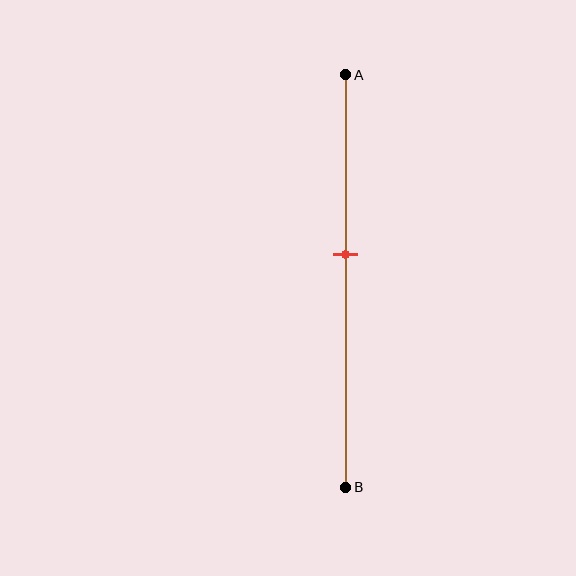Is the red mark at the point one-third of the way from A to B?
No, the mark is at about 45% from A, not at the 33% one-third point.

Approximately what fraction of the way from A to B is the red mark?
The red mark is approximately 45% of the way from A to B.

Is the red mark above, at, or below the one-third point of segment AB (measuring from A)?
The red mark is below the one-third point of segment AB.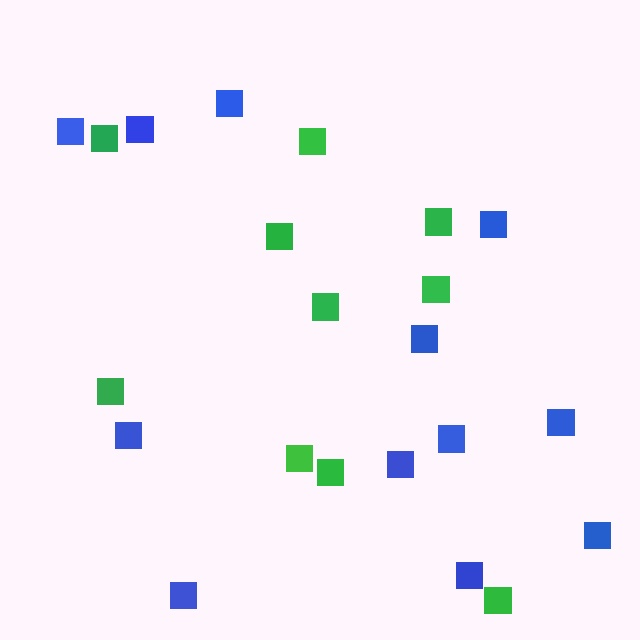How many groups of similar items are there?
There are 2 groups: one group of blue squares (12) and one group of green squares (10).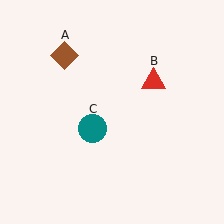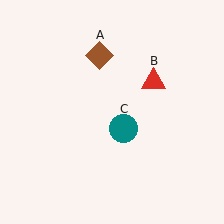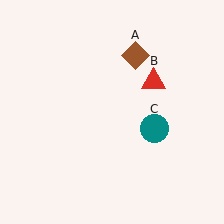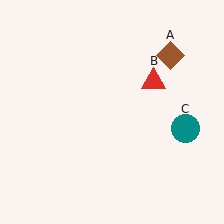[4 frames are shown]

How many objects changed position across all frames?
2 objects changed position: brown diamond (object A), teal circle (object C).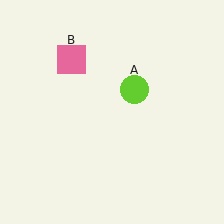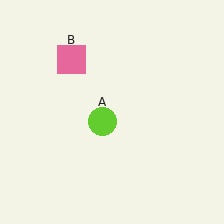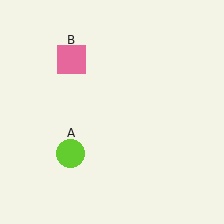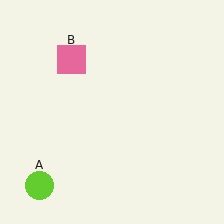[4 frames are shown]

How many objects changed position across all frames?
1 object changed position: lime circle (object A).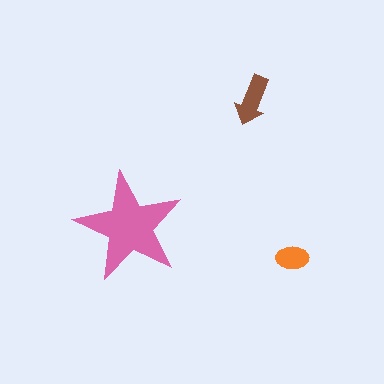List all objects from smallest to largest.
The orange ellipse, the brown arrow, the pink star.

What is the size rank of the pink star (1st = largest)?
1st.